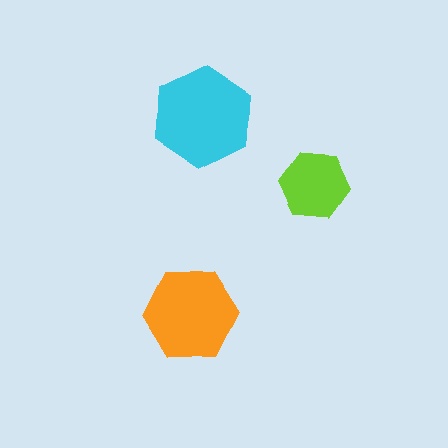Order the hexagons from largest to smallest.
the cyan one, the orange one, the lime one.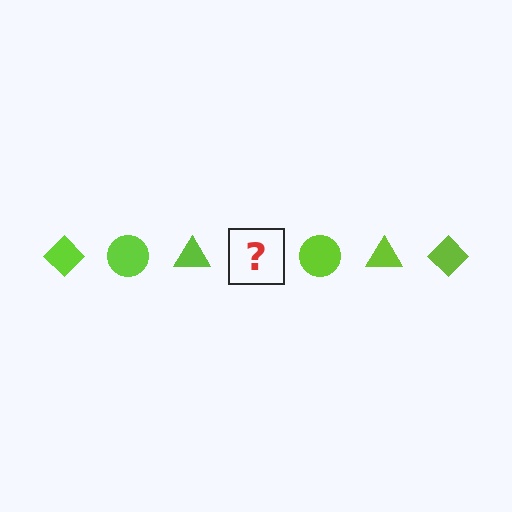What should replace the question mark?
The question mark should be replaced with a lime diamond.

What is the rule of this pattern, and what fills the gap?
The rule is that the pattern cycles through diamond, circle, triangle shapes in lime. The gap should be filled with a lime diamond.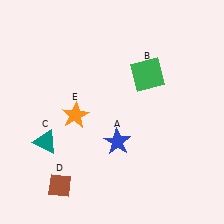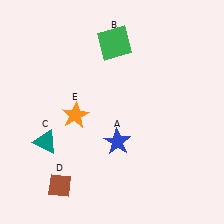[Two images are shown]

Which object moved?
The green square (B) moved left.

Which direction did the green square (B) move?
The green square (B) moved left.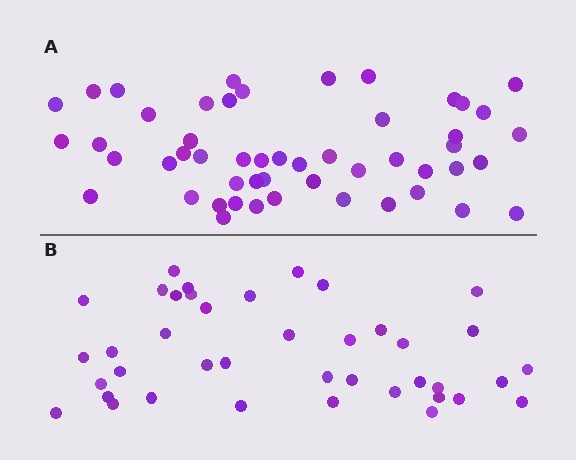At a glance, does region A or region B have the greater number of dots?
Region A (the top region) has more dots.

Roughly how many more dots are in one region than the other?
Region A has roughly 12 or so more dots than region B.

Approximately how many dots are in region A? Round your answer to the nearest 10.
About 50 dots. (The exact count is 51, which rounds to 50.)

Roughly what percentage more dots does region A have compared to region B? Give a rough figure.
About 30% more.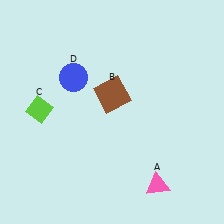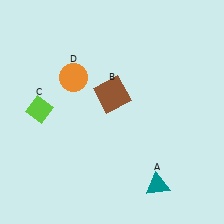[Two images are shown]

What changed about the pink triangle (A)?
In Image 1, A is pink. In Image 2, it changed to teal.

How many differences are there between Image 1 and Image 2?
There are 2 differences between the two images.